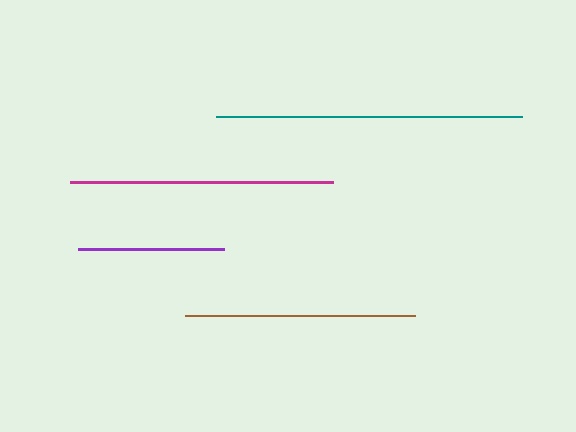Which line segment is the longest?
The teal line is the longest at approximately 306 pixels.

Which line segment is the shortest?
The purple line is the shortest at approximately 146 pixels.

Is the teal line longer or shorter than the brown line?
The teal line is longer than the brown line.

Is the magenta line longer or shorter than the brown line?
The magenta line is longer than the brown line.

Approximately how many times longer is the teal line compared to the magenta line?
The teal line is approximately 1.2 times the length of the magenta line.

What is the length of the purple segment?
The purple segment is approximately 146 pixels long.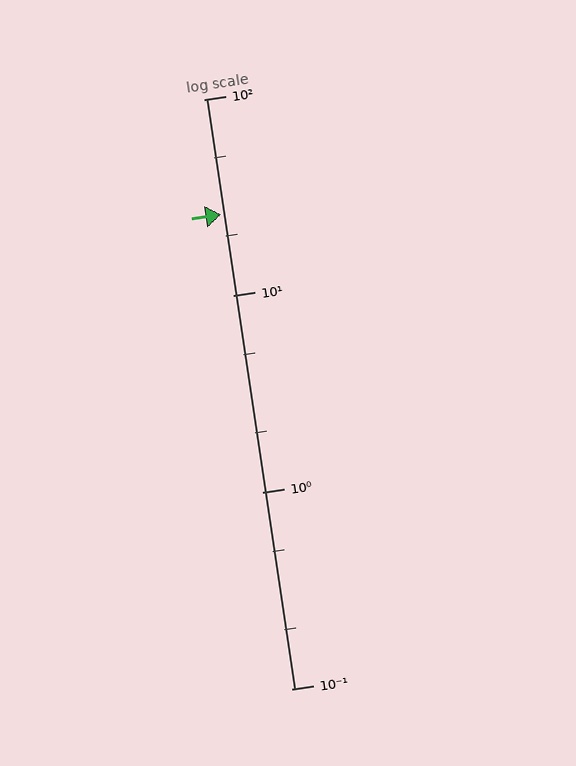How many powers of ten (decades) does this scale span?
The scale spans 3 decades, from 0.1 to 100.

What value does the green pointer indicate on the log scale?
The pointer indicates approximately 26.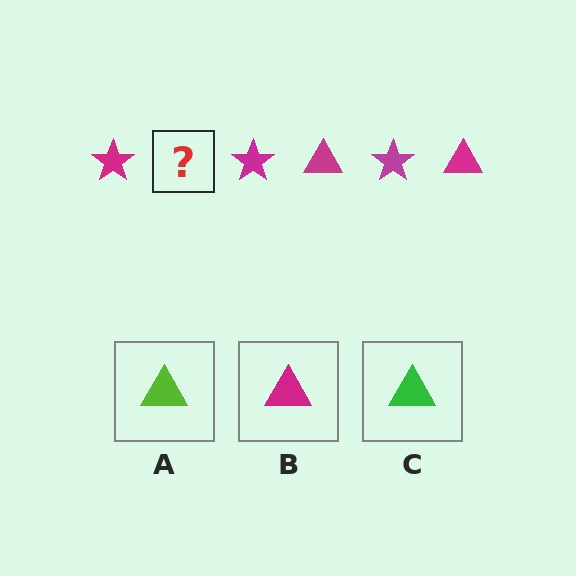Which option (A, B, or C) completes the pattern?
B.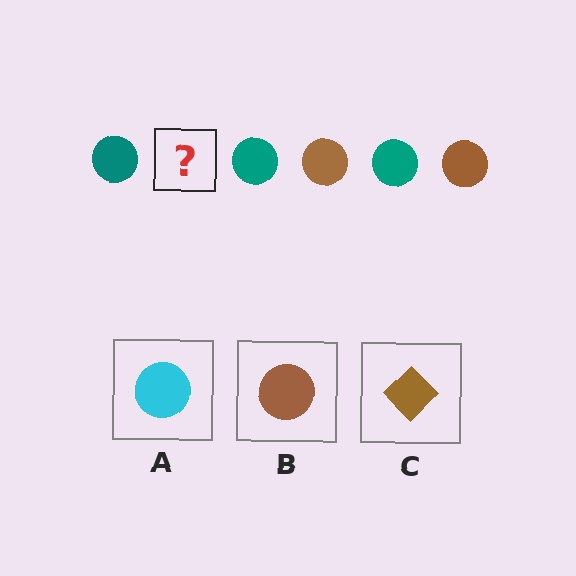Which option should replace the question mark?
Option B.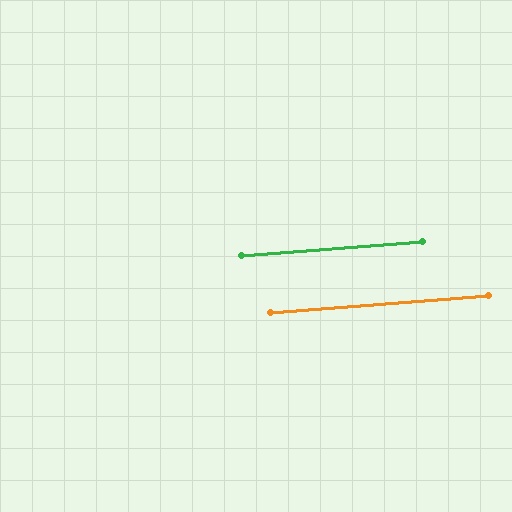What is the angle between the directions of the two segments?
Approximately 0 degrees.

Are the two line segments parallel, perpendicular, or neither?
Parallel — their directions differ by only 0.4°.